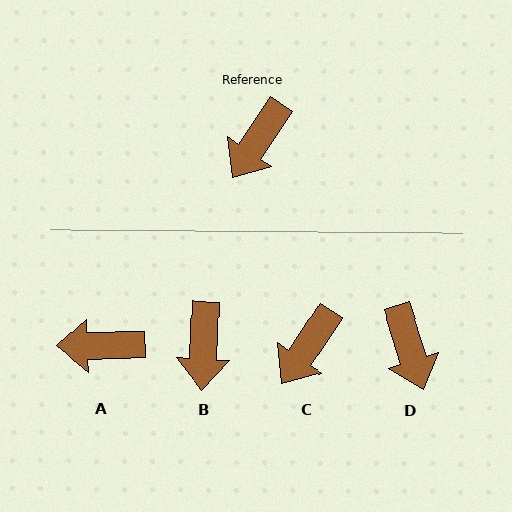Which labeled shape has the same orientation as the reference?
C.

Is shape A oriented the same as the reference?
No, it is off by about 55 degrees.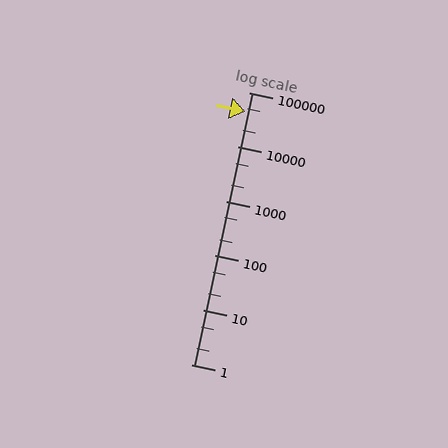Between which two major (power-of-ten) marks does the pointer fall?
The pointer is between 10000 and 100000.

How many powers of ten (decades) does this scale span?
The scale spans 5 decades, from 1 to 100000.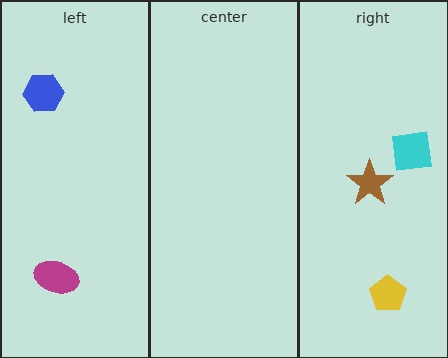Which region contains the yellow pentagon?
The right region.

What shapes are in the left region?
The blue hexagon, the magenta ellipse.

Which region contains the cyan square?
The right region.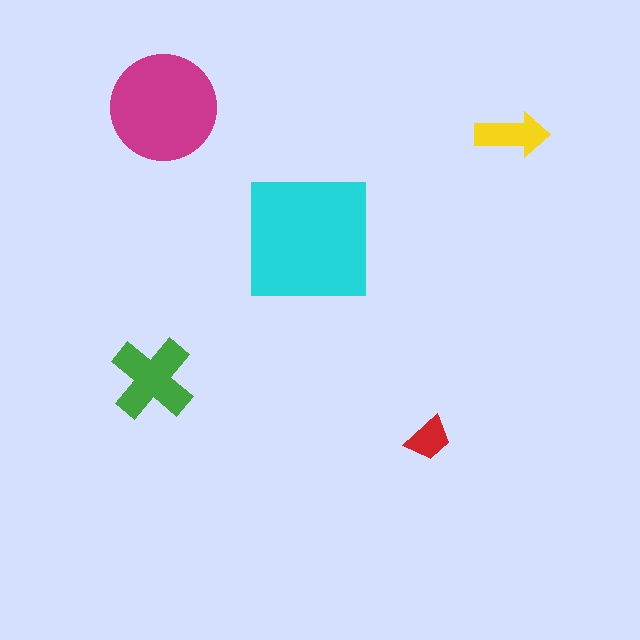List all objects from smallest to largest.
The red trapezoid, the yellow arrow, the green cross, the magenta circle, the cyan square.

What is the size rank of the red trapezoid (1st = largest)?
5th.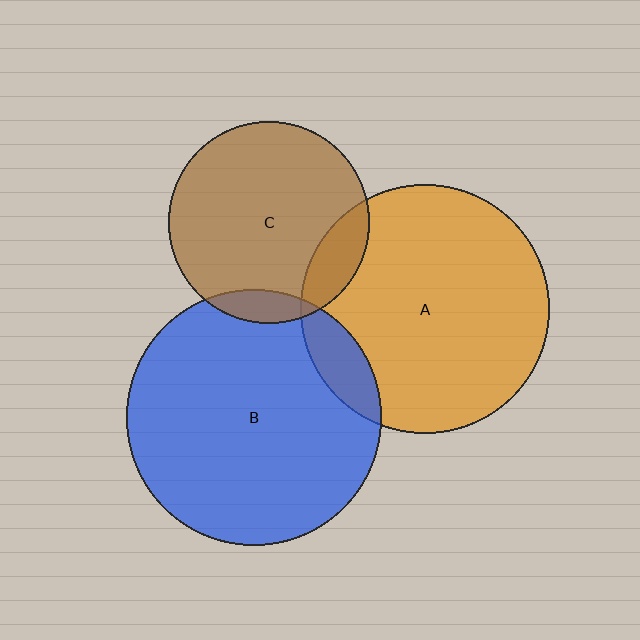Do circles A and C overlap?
Yes.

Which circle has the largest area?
Circle B (blue).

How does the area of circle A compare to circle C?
Approximately 1.5 times.